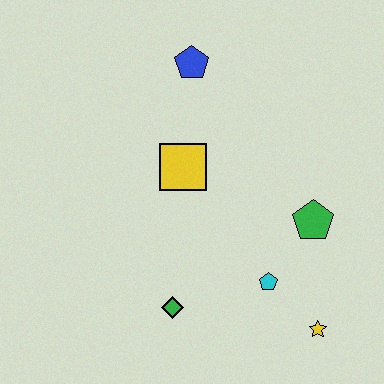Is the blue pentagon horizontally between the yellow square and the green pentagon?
Yes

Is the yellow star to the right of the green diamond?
Yes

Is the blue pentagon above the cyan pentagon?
Yes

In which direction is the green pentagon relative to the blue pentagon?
The green pentagon is below the blue pentagon.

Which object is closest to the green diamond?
The cyan pentagon is closest to the green diamond.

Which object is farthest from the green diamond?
The blue pentagon is farthest from the green diamond.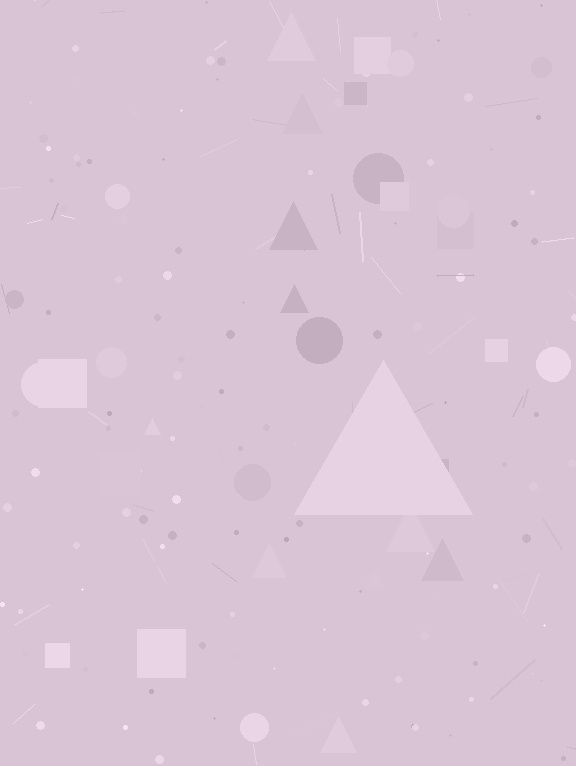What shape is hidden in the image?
A triangle is hidden in the image.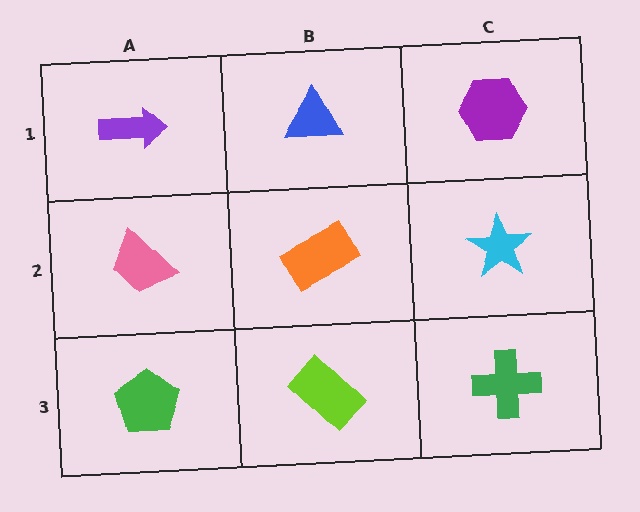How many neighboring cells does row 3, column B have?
3.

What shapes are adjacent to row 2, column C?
A purple hexagon (row 1, column C), a green cross (row 3, column C), an orange rectangle (row 2, column B).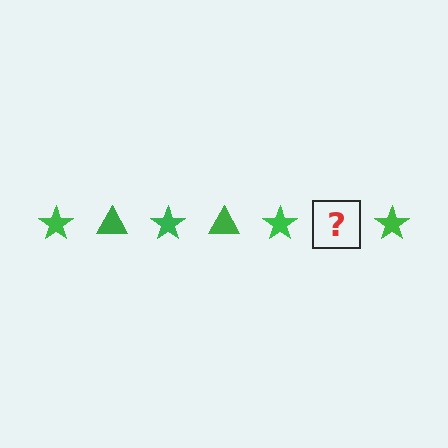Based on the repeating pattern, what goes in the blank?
The blank should be a green triangle.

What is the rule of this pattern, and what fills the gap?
The rule is that the pattern cycles through star, triangle shapes in green. The gap should be filled with a green triangle.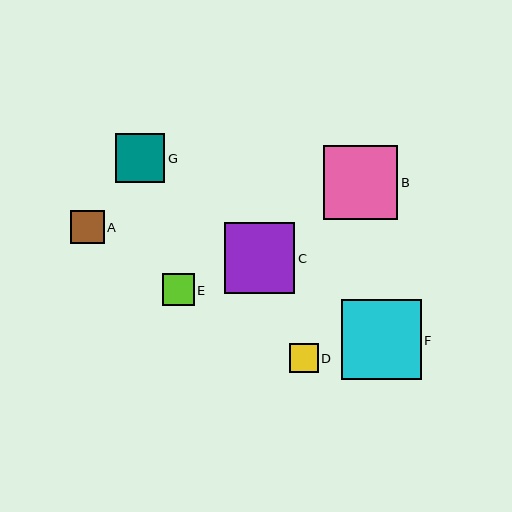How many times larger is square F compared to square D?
Square F is approximately 2.8 times the size of square D.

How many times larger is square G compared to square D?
Square G is approximately 1.7 times the size of square D.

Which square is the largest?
Square F is the largest with a size of approximately 80 pixels.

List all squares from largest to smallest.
From largest to smallest: F, B, C, G, A, E, D.